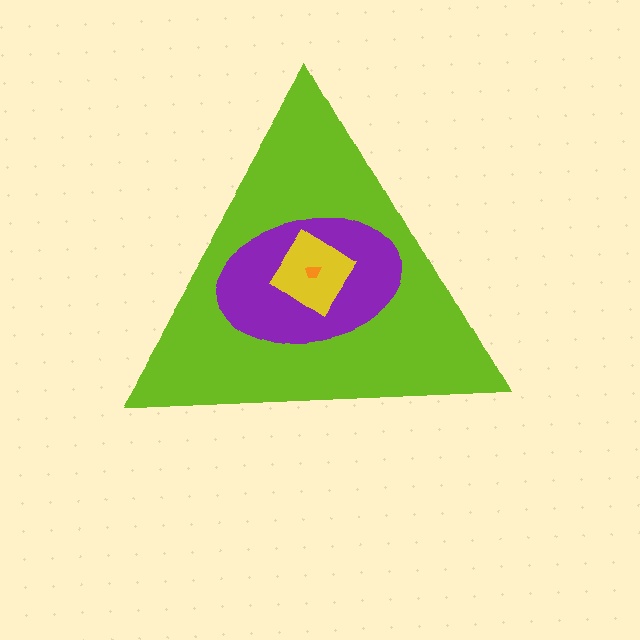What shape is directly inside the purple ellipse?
The yellow diamond.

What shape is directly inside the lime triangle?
The purple ellipse.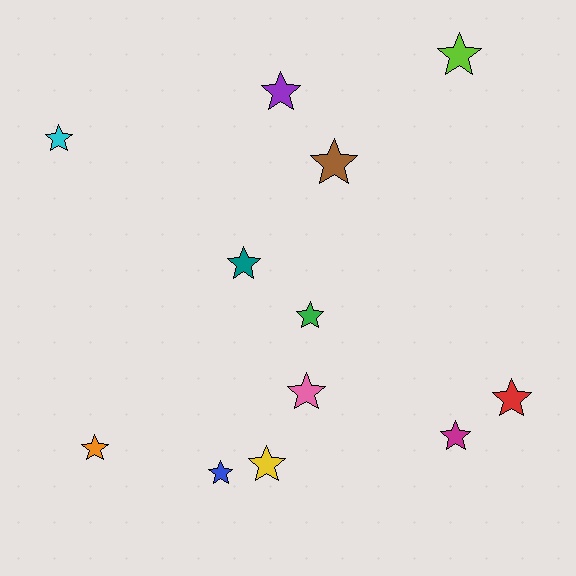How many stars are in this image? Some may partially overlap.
There are 12 stars.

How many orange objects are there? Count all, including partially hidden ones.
There is 1 orange object.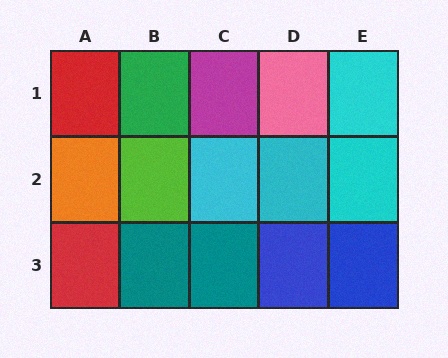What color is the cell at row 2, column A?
Orange.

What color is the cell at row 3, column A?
Red.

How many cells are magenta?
1 cell is magenta.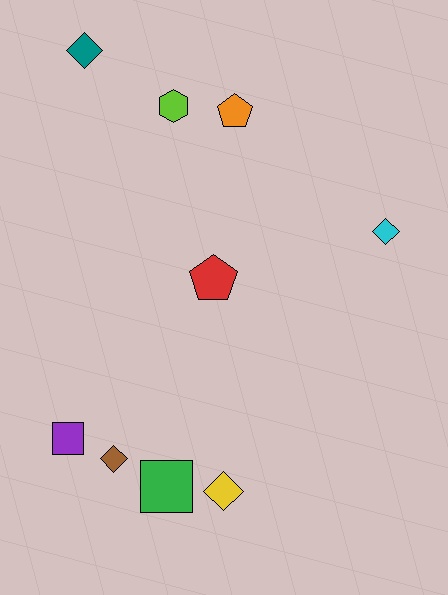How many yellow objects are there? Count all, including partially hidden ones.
There is 1 yellow object.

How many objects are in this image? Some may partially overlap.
There are 9 objects.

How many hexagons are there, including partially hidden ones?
There is 1 hexagon.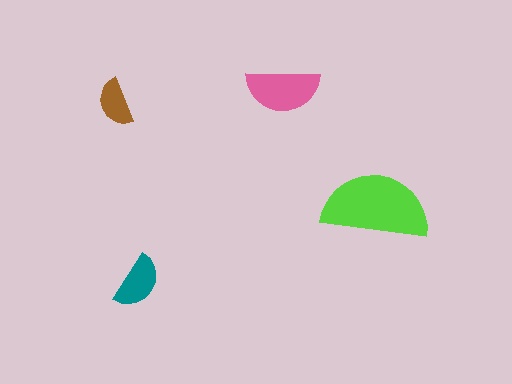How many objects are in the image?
There are 4 objects in the image.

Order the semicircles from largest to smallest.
the lime one, the pink one, the teal one, the brown one.